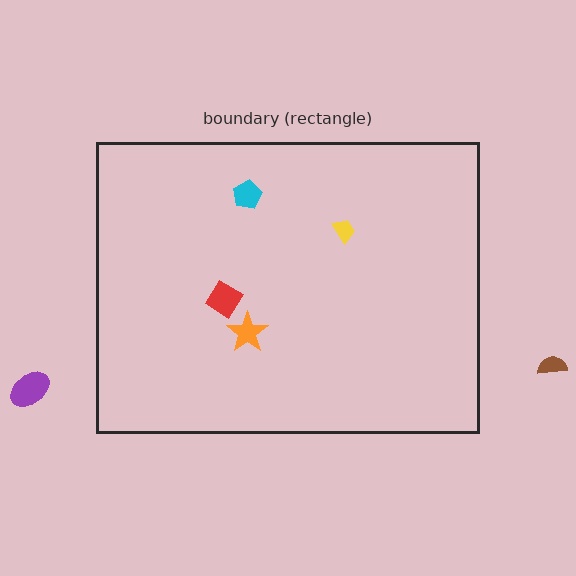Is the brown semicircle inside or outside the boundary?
Outside.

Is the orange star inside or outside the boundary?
Inside.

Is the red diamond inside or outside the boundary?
Inside.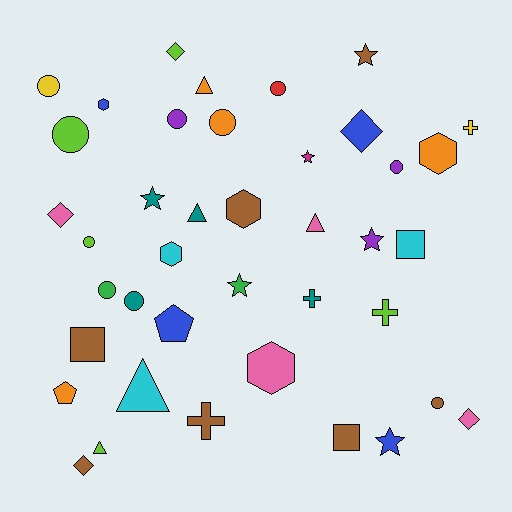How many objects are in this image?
There are 40 objects.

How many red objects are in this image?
There is 1 red object.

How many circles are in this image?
There are 10 circles.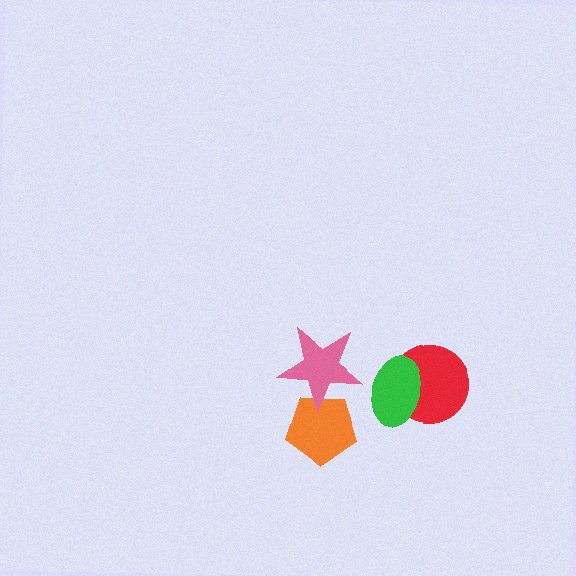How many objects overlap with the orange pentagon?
1 object overlaps with the orange pentagon.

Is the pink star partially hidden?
No, no other shape covers it.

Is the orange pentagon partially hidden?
Yes, it is partially covered by another shape.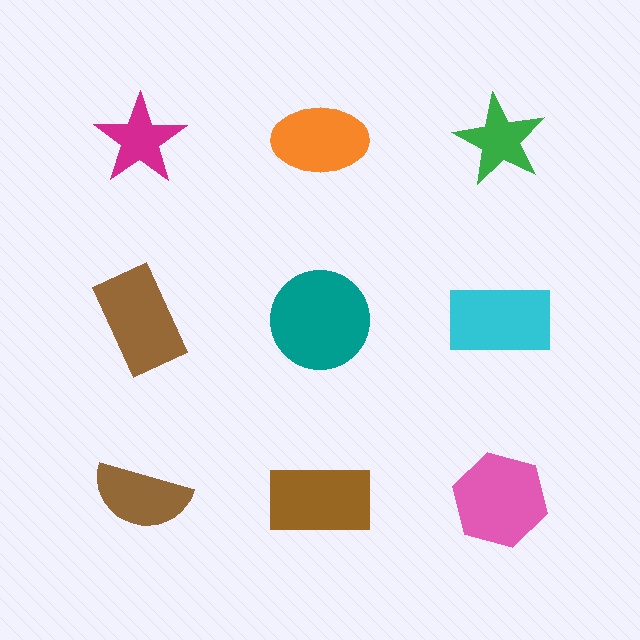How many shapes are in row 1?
3 shapes.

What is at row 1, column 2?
An orange ellipse.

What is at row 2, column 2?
A teal circle.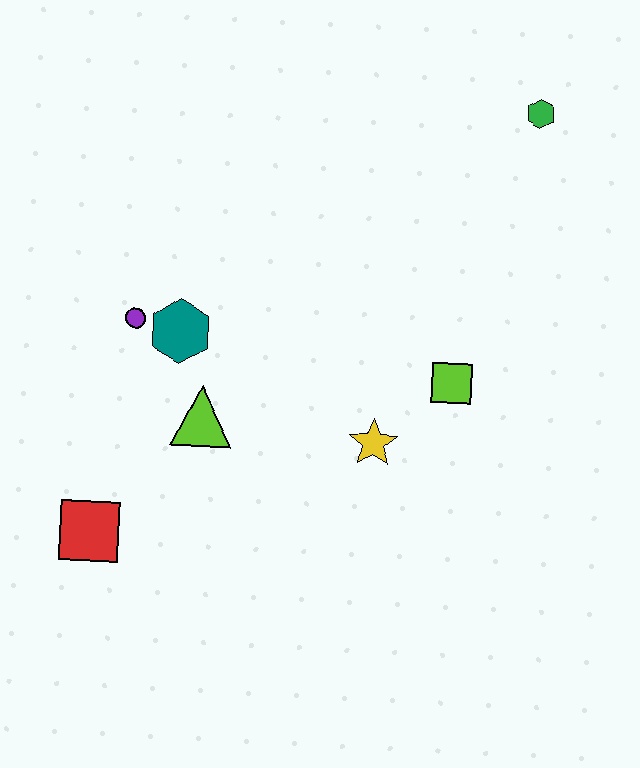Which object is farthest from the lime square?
The red square is farthest from the lime square.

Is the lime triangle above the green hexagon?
No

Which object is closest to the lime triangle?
The teal hexagon is closest to the lime triangle.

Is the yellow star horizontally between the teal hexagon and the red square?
No